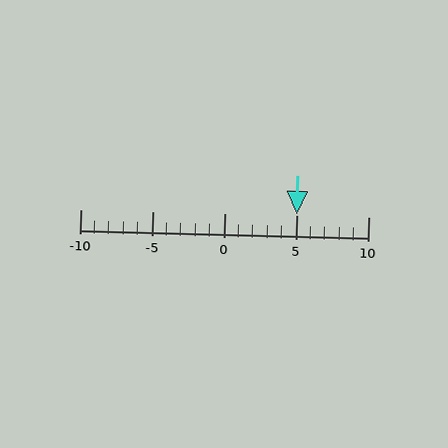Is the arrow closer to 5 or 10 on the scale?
The arrow is closer to 5.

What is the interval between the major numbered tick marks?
The major tick marks are spaced 5 units apart.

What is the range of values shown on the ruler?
The ruler shows values from -10 to 10.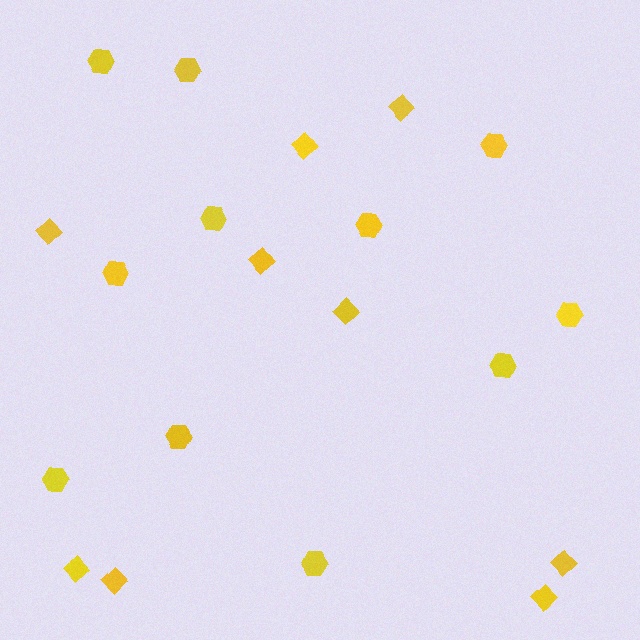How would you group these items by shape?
There are 2 groups: one group of diamonds (9) and one group of hexagons (11).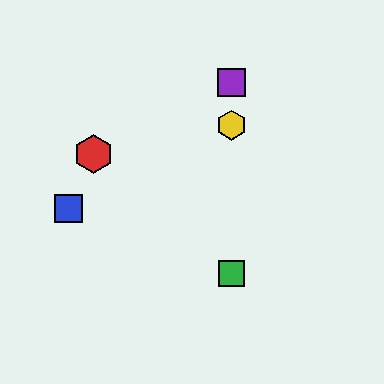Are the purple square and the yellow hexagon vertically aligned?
Yes, both are at x≈231.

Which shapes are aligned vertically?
The green square, the yellow hexagon, the purple square are aligned vertically.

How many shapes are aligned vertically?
3 shapes (the green square, the yellow hexagon, the purple square) are aligned vertically.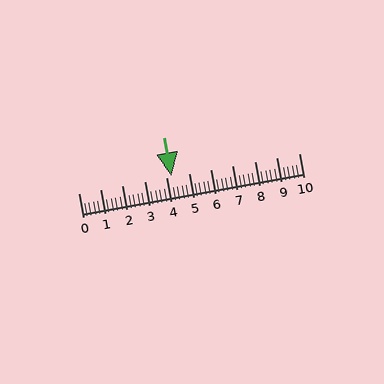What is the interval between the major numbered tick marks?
The major tick marks are spaced 1 units apart.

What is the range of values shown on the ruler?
The ruler shows values from 0 to 10.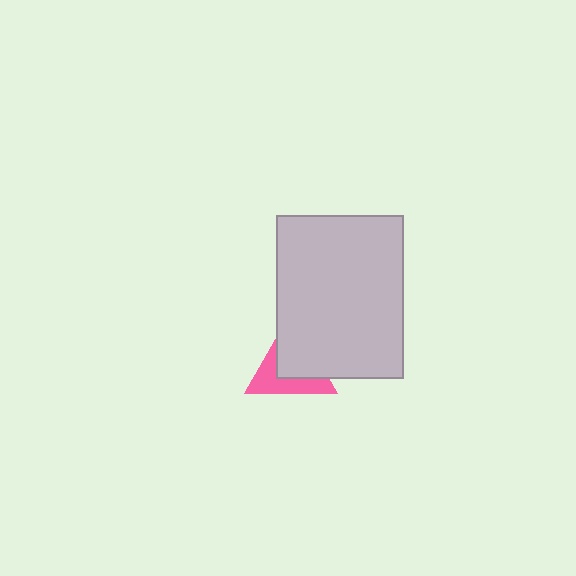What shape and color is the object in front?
The object in front is a light gray rectangle.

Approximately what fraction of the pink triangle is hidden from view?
Roughly 56% of the pink triangle is hidden behind the light gray rectangle.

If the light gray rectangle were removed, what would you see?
You would see the complete pink triangle.